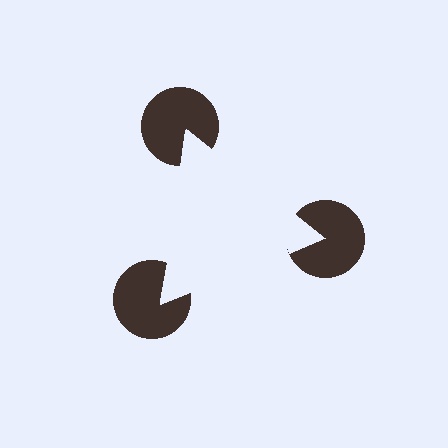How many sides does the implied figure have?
3 sides.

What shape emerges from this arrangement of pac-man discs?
An illusory triangle — its edges are inferred from the aligned wedge cuts in the pac-man discs, not physically drawn.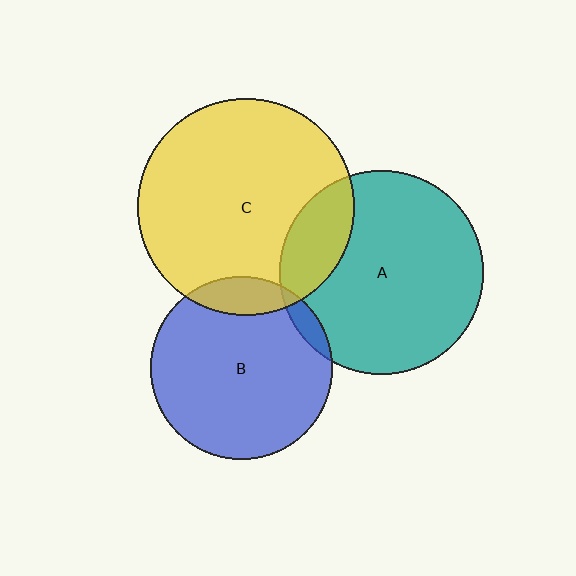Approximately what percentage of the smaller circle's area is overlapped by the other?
Approximately 5%.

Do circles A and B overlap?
Yes.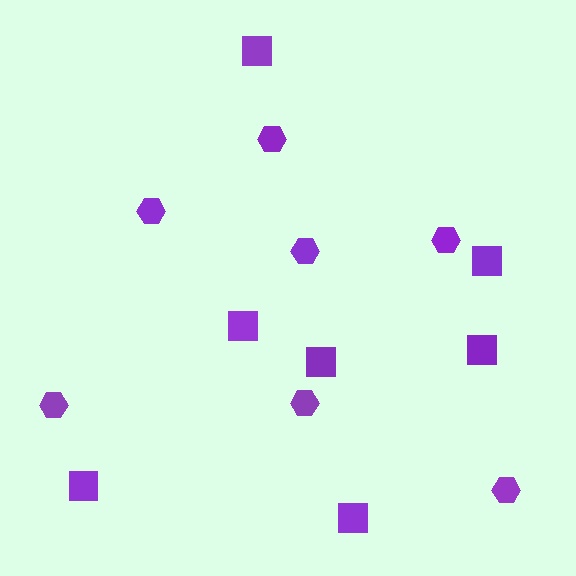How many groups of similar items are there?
There are 2 groups: one group of squares (7) and one group of hexagons (7).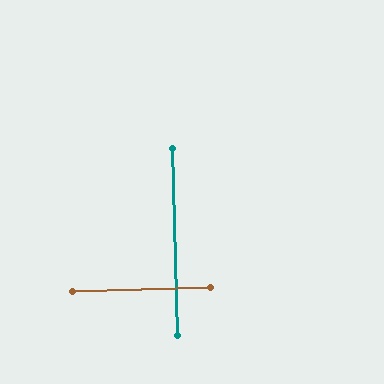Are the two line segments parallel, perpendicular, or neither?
Perpendicular — they meet at approximately 90°.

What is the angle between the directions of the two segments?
Approximately 90 degrees.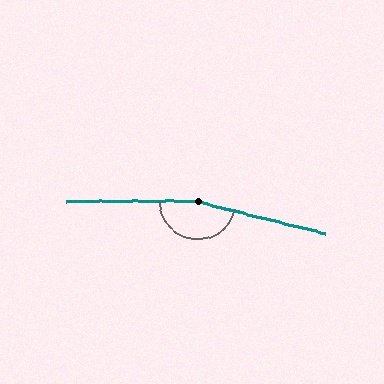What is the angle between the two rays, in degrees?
Approximately 166 degrees.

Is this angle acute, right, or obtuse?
It is obtuse.